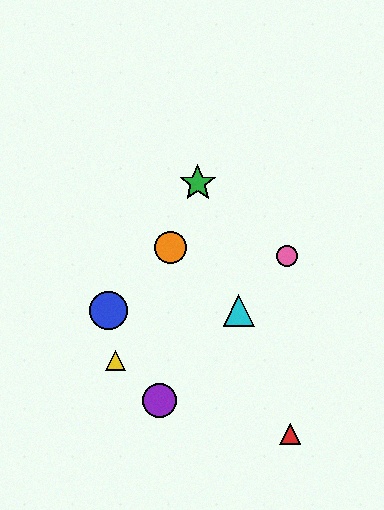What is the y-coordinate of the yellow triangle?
The yellow triangle is at y≈361.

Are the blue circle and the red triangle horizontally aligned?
No, the blue circle is at y≈311 and the red triangle is at y≈434.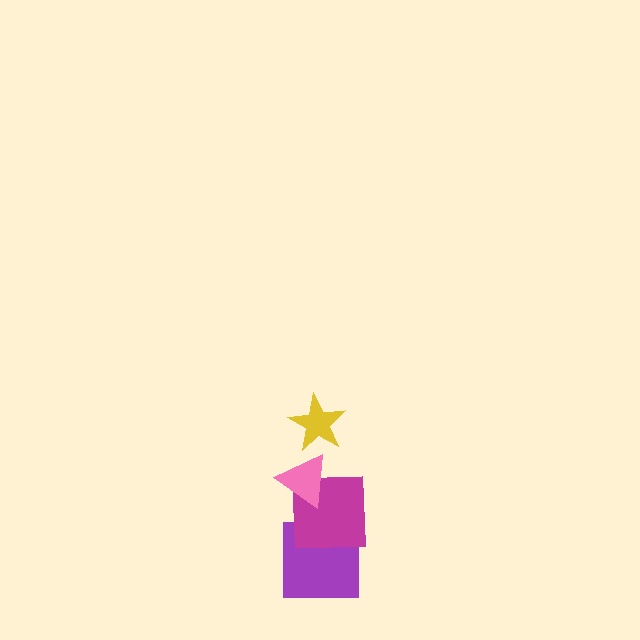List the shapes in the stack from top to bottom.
From top to bottom: the yellow star, the pink triangle, the magenta square, the purple square.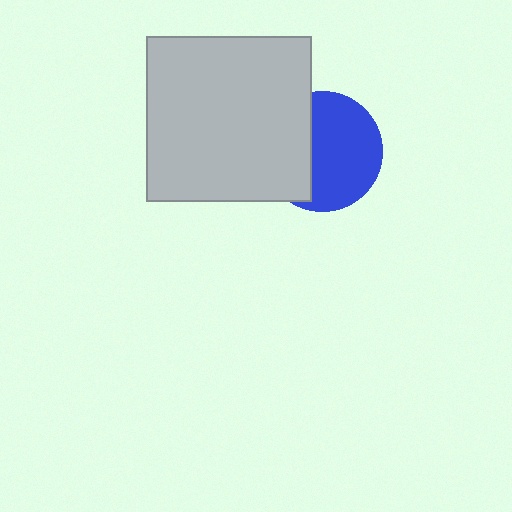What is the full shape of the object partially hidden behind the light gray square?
The partially hidden object is a blue circle.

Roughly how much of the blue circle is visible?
About half of it is visible (roughly 63%).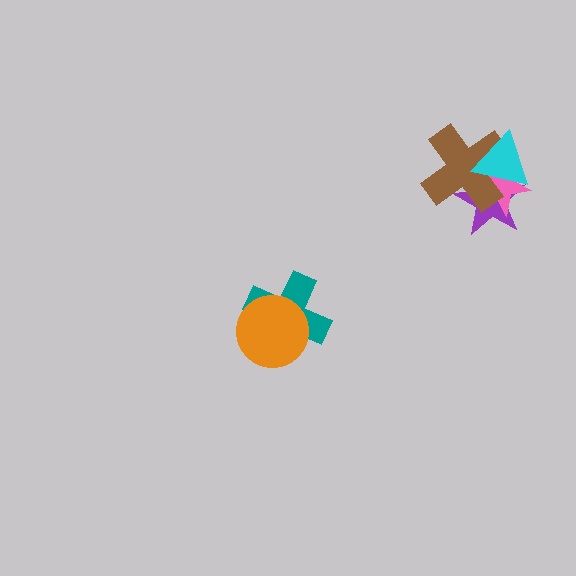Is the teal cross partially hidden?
Yes, it is partially covered by another shape.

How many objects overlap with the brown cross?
3 objects overlap with the brown cross.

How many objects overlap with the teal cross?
1 object overlaps with the teal cross.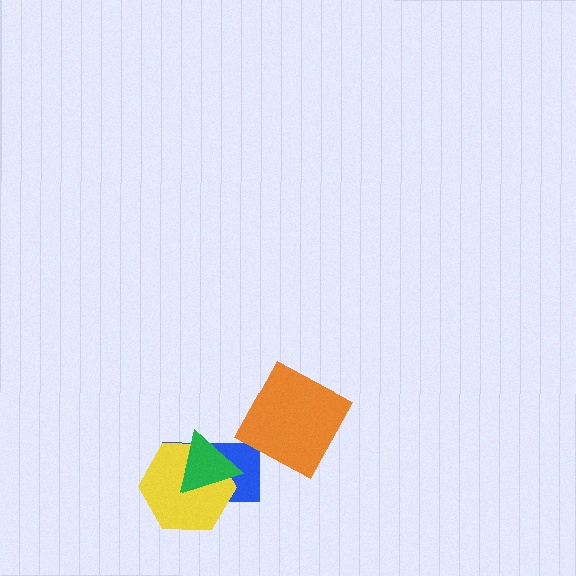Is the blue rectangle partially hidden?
Yes, it is partially covered by another shape.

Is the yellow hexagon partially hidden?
Yes, it is partially covered by another shape.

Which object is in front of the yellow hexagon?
The green triangle is in front of the yellow hexagon.